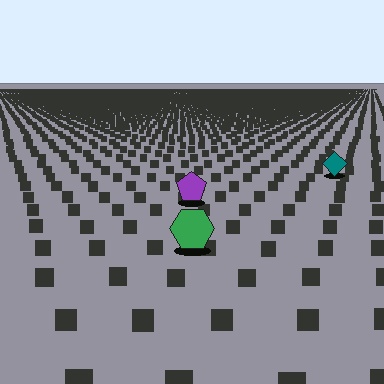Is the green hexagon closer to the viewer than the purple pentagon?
Yes. The green hexagon is closer — you can tell from the texture gradient: the ground texture is coarser near it.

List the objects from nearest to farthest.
From nearest to farthest: the green hexagon, the purple pentagon, the teal diamond.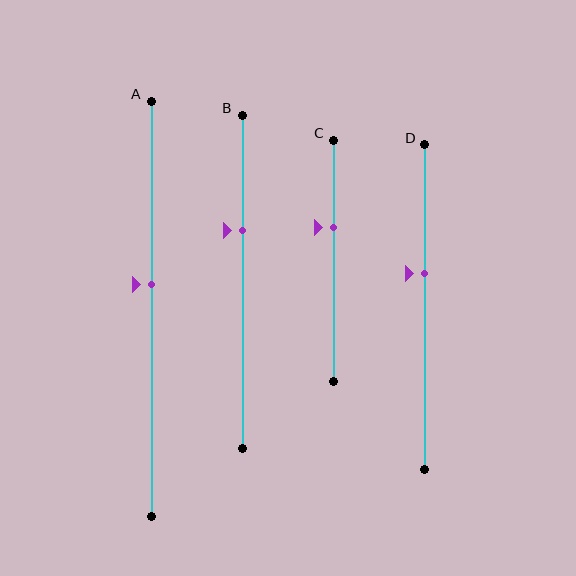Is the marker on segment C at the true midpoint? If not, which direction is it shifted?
No, the marker on segment C is shifted upward by about 14% of the segment length.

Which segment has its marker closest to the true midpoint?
Segment A has its marker closest to the true midpoint.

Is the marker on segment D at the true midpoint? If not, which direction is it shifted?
No, the marker on segment D is shifted upward by about 10% of the segment length.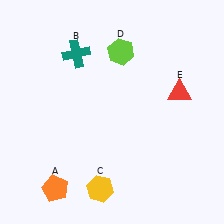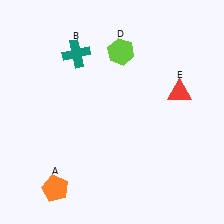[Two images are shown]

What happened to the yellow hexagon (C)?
The yellow hexagon (C) was removed in Image 2. It was in the bottom-left area of Image 1.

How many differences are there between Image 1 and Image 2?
There is 1 difference between the two images.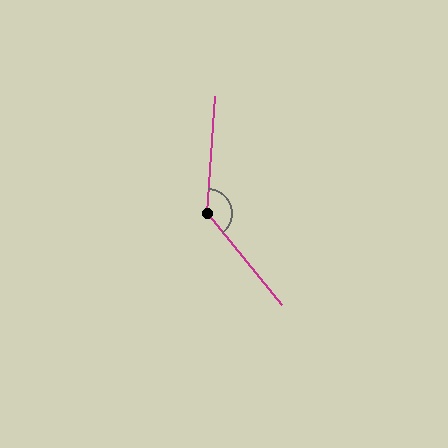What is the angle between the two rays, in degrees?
Approximately 137 degrees.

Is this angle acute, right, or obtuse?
It is obtuse.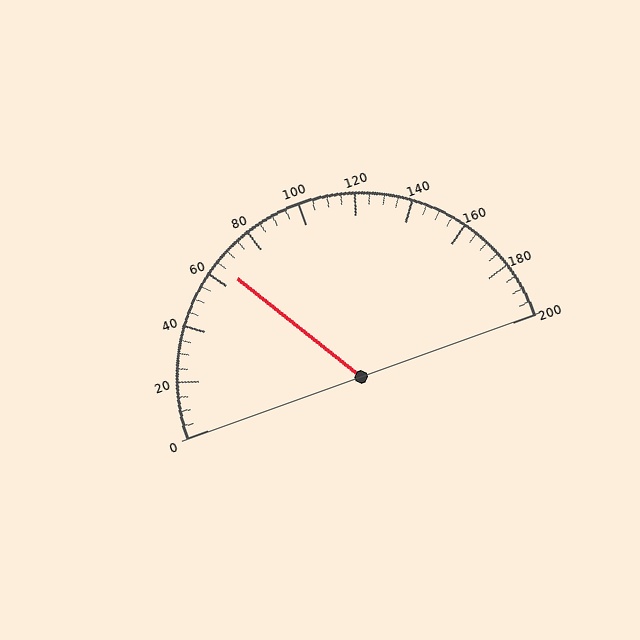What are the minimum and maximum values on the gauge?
The gauge ranges from 0 to 200.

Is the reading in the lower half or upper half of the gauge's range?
The reading is in the lower half of the range (0 to 200).